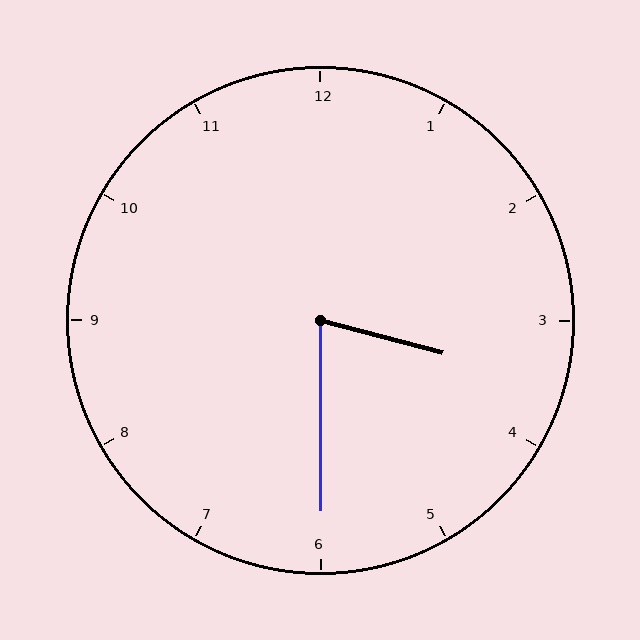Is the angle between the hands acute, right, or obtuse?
It is acute.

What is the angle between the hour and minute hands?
Approximately 75 degrees.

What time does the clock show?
3:30.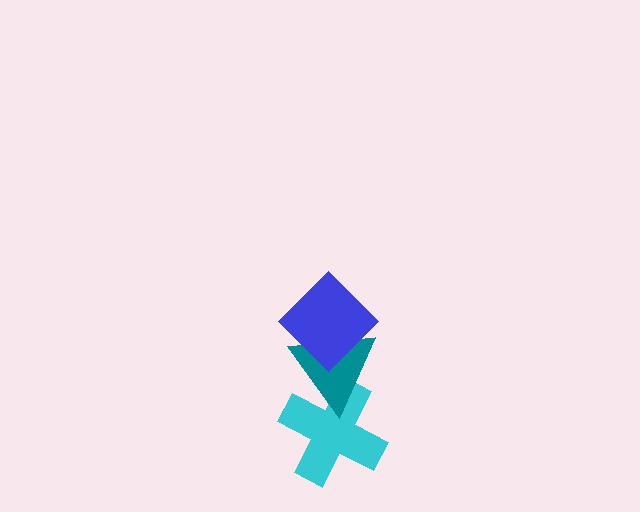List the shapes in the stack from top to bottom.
From top to bottom: the blue diamond, the teal triangle, the cyan cross.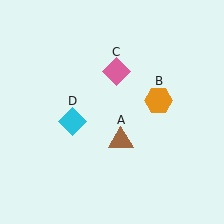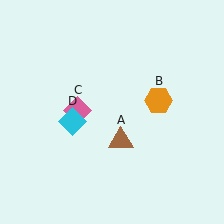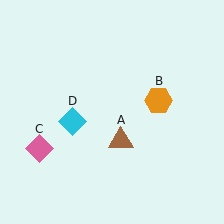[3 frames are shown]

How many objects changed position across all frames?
1 object changed position: pink diamond (object C).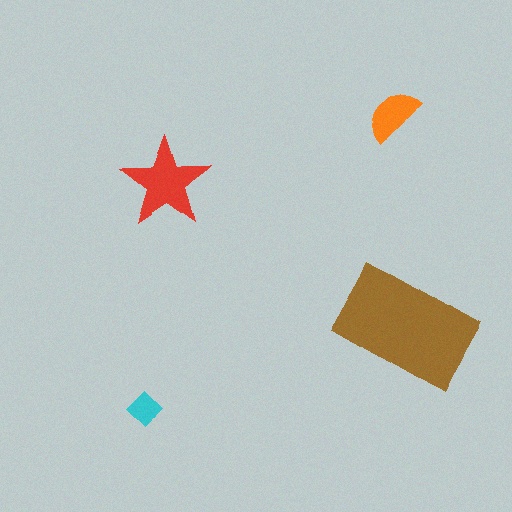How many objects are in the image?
There are 4 objects in the image.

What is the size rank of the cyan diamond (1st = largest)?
4th.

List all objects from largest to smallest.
The brown rectangle, the red star, the orange semicircle, the cyan diamond.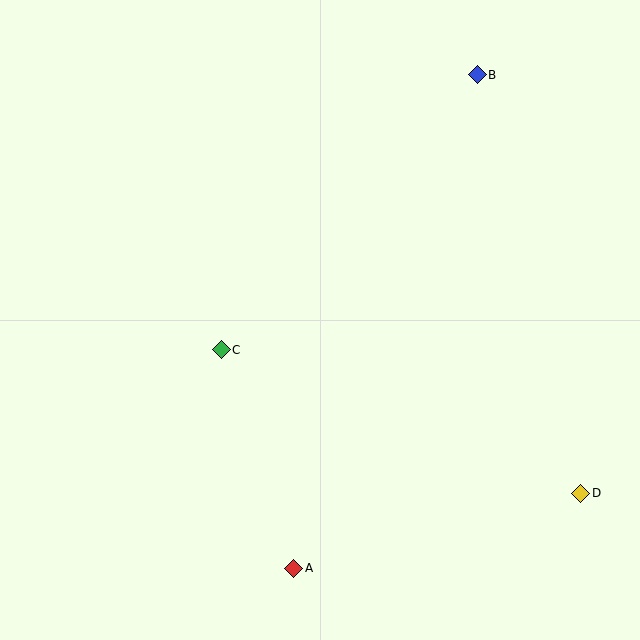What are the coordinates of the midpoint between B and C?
The midpoint between B and C is at (349, 212).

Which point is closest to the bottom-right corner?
Point D is closest to the bottom-right corner.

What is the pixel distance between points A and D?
The distance between A and D is 297 pixels.